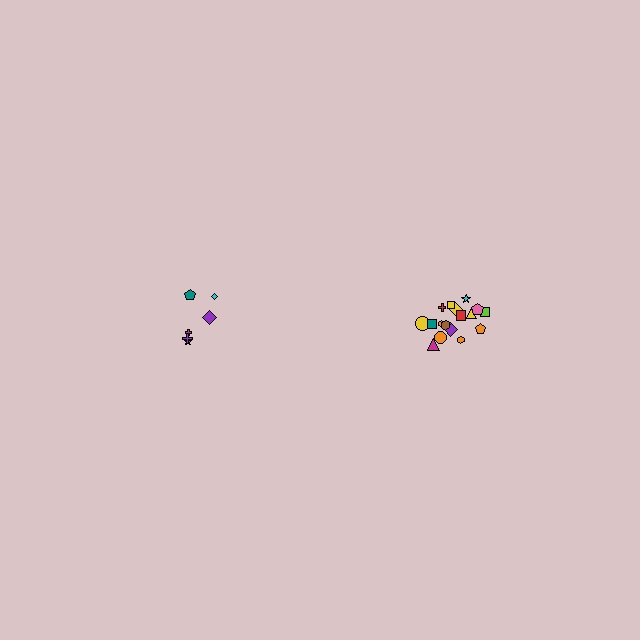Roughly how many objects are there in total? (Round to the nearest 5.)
Roughly 25 objects in total.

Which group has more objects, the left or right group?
The right group.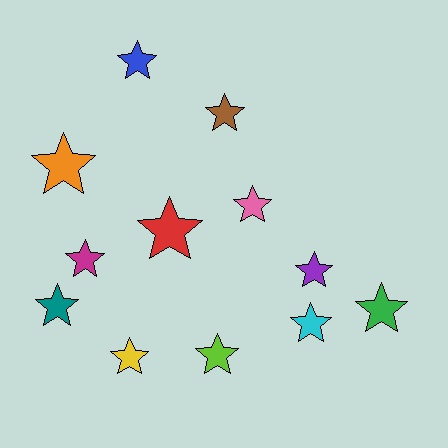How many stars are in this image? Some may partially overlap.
There are 12 stars.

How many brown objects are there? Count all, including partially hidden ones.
There is 1 brown object.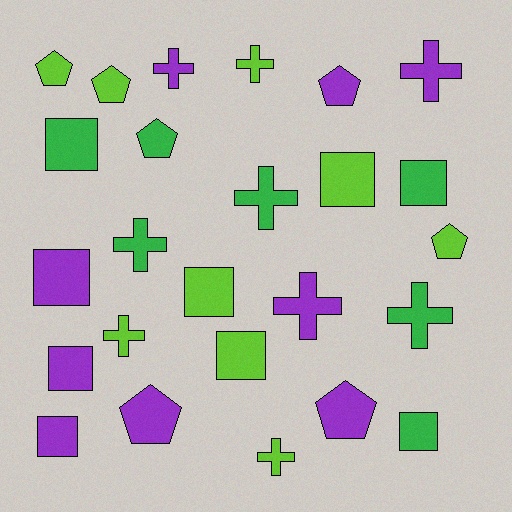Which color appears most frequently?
Lime, with 9 objects.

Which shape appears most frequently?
Cross, with 9 objects.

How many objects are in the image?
There are 25 objects.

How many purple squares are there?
There are 3 purple squares.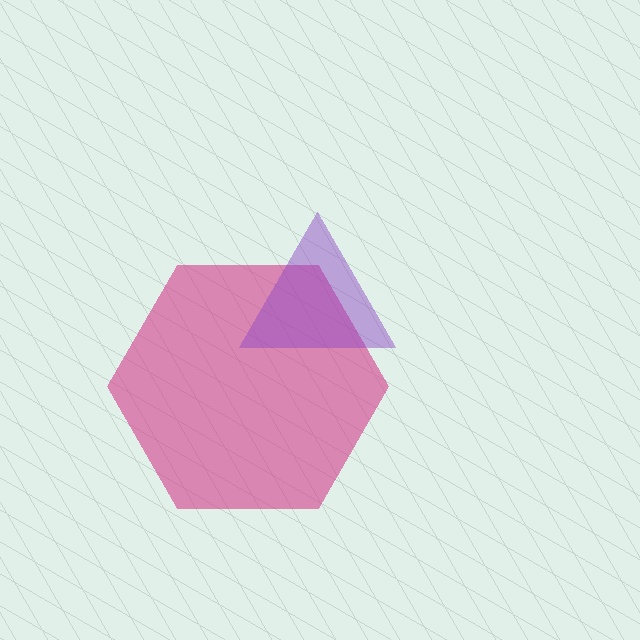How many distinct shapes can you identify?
There are 2 distinct shapes: a magenta hexagon, a purple triangle.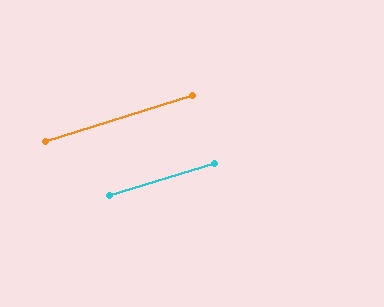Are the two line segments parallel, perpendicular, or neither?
Parallel — their directions differ by only 0.7°.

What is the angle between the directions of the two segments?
Approximately 1 degree.